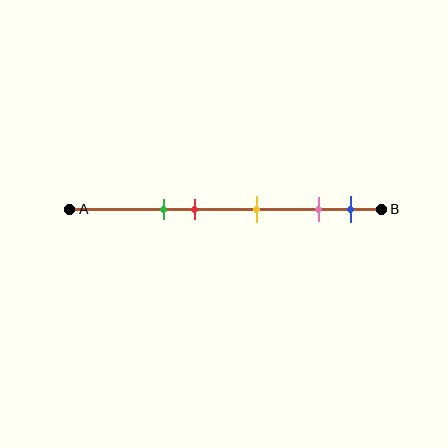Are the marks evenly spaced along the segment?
No, the marks are not evenly spaced.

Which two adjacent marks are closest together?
The pink and blue marks are the closest adjacent pair.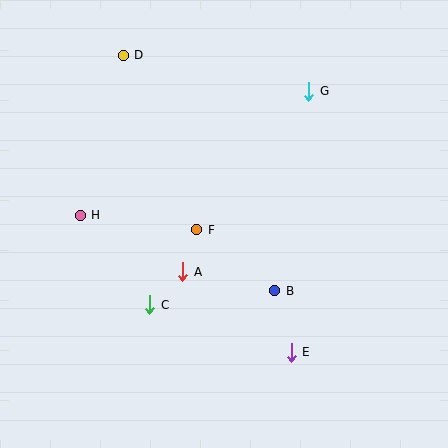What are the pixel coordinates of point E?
Point E is at (291, 352).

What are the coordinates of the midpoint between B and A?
The midpoint between B and A is at (229, 281).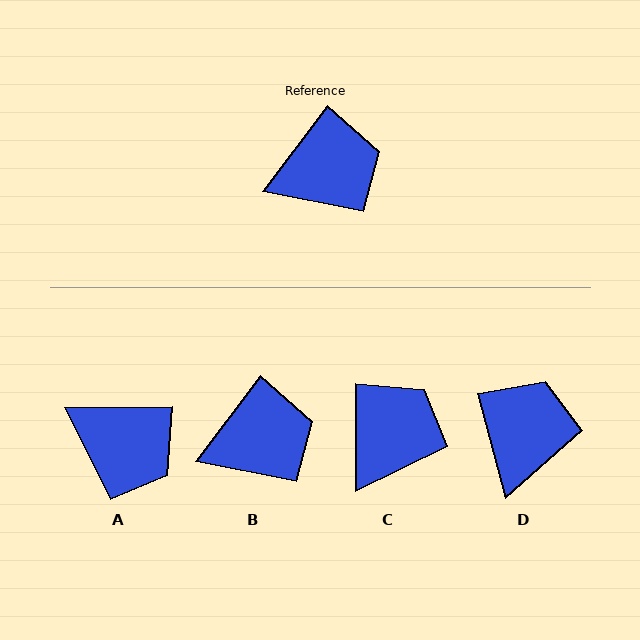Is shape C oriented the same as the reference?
No, it is off by about 37 degrees.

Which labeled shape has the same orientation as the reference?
B.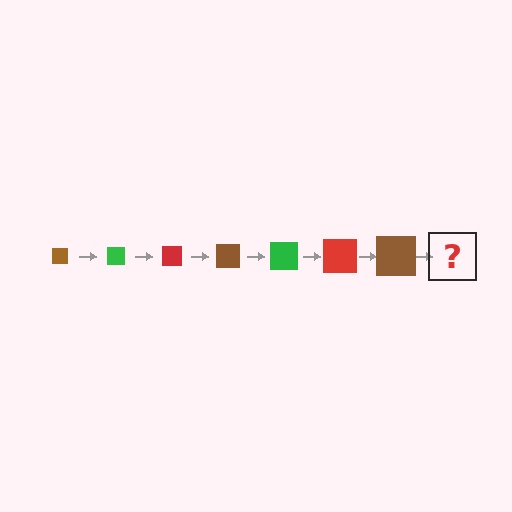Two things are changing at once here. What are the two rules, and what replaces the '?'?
The two rules are that the square grows larger each step and the color cycles through brown, green, and red. The '?' should be a green square, larger than the previous one.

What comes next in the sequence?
The next element should be a green square, larger than the previous one.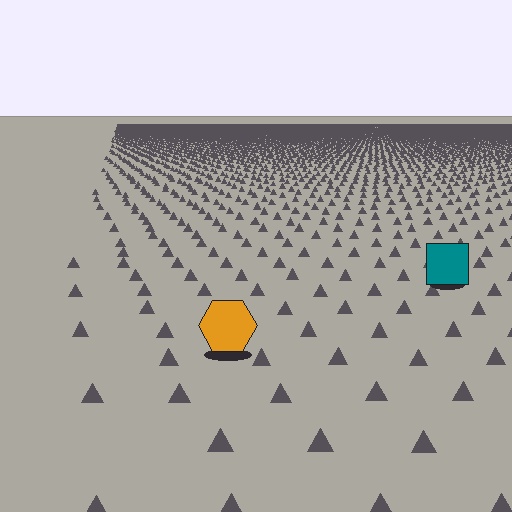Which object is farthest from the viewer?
The teal square is farthest from the viewer. It appears smaller and the ground texture around it is denser.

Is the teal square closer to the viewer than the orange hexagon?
No. The orange hexagon is closer — you can tell from the texture gradient: the ground texture is coarser near it.